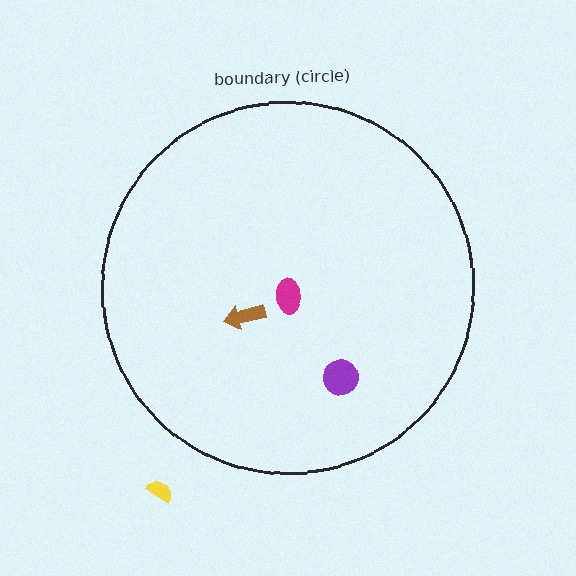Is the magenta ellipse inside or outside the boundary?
Inside.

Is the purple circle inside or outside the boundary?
Inside.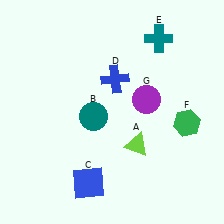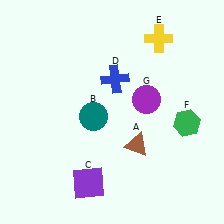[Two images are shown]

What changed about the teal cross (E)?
In Image 1, E is teal. In Image 2, it changed to yellow.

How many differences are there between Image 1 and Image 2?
There are 3 differences between the two images.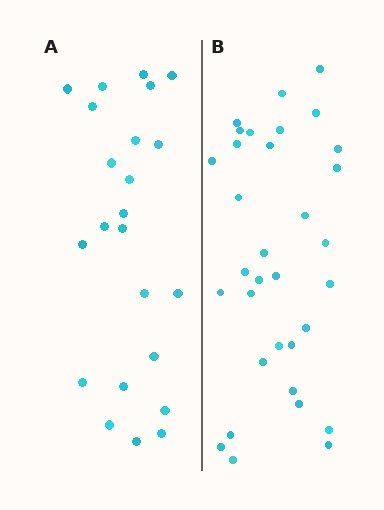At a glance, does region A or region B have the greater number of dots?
Region B (the right region) has more dots.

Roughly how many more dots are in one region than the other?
Region B has roughly 10 or so more dots than region A.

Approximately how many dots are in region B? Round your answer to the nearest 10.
About 30 dots. (The exact count is 33, which rounds to 30.)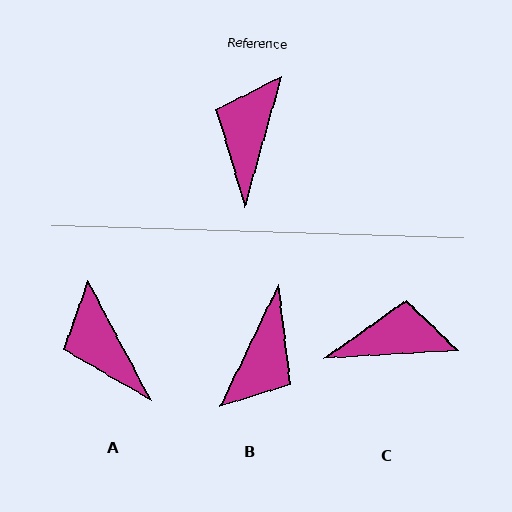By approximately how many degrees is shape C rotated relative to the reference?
Approximately 71 degrees clockwise.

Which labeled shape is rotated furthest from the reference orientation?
B, about 170 degrees away.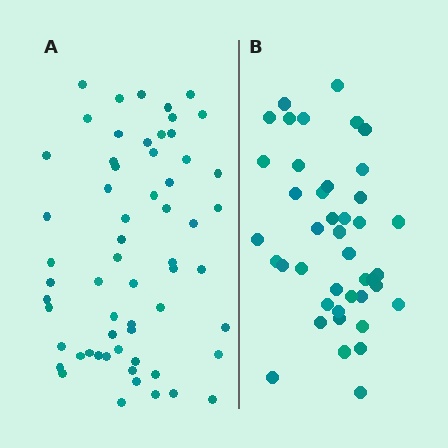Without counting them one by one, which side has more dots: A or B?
Region A (the left region) has more dots.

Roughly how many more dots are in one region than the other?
Region A has approximately 20 more dots than region B.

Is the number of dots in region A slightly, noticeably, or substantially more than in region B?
Region A has noticeably more, but not dramatically so. The ratio is roughly 1.4 to 1.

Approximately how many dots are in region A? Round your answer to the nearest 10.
About 60 dots.